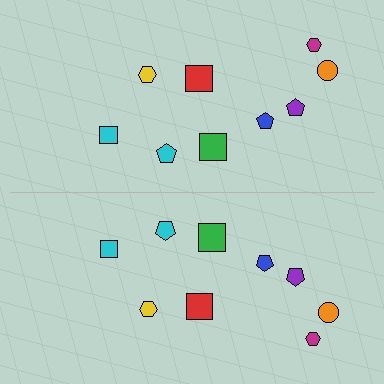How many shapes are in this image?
There are 18 shapes in this image.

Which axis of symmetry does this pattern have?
The pattern has a horizontal axis of symmetry running through the center of the image.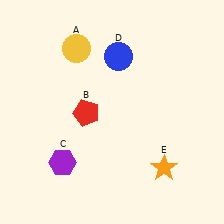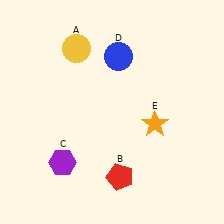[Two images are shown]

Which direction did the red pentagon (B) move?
The red pentagon (B) moved down.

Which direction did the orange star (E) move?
The orange star (E) moved up.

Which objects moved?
The objects that moved are: the red pentagon (B), the orange star (E).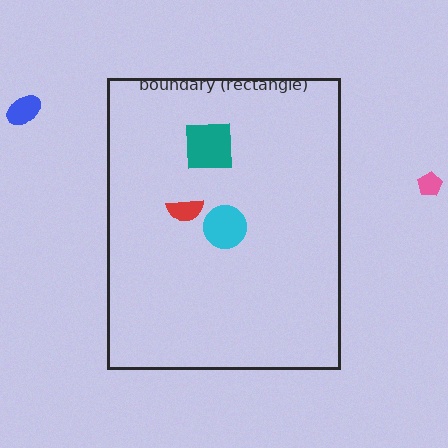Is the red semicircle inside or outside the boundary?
Inside.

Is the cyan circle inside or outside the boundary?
Inside.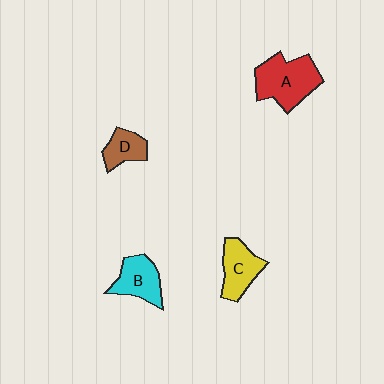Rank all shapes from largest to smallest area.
From largest to smallest: A (red), C (yellow), B (cyan), D (brown).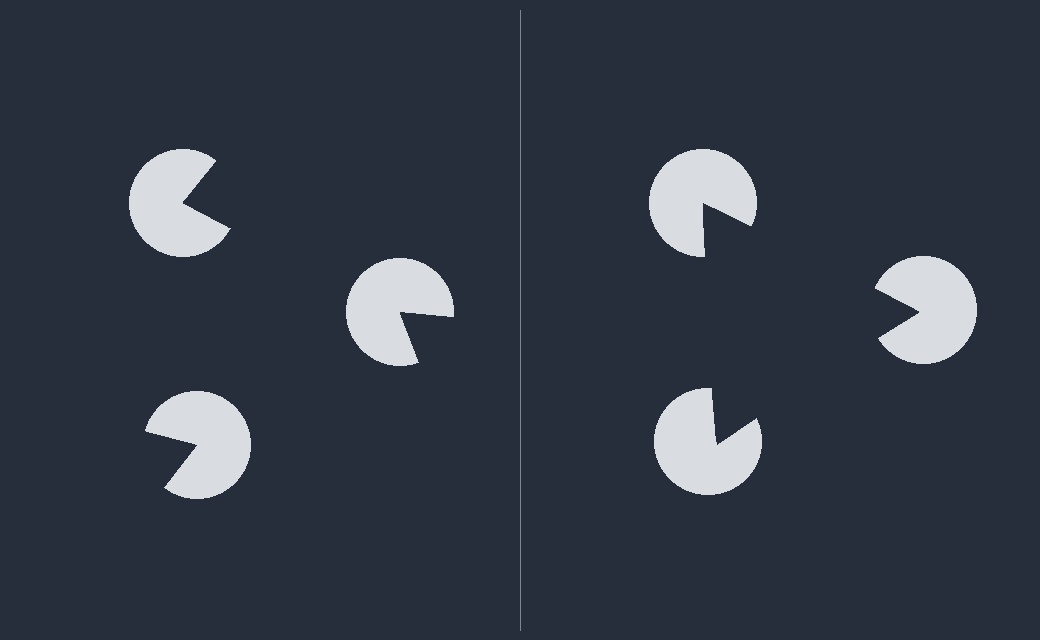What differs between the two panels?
The pac-man discs are positioned identically on both sides; only the wedge orientations differ. On the right they align to a triangle; on the left they are misaligned.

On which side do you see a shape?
An illusory triangle appears on the right side. On the left side the wedge cuts are rotated, so no coherent shape forms.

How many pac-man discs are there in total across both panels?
6 — 3 on each side.